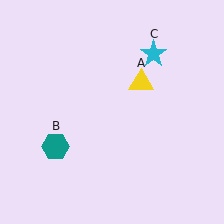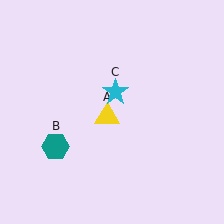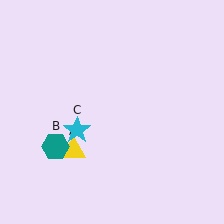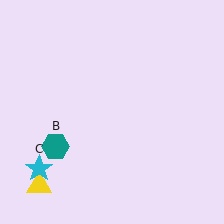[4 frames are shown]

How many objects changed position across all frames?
2 objects changed position: yellow triangle (object A), cyan star (object C).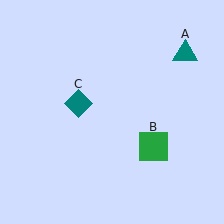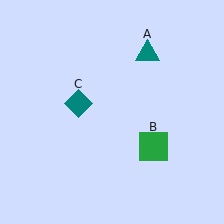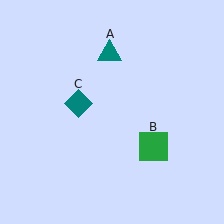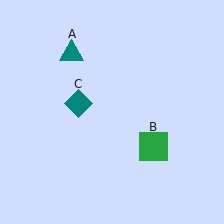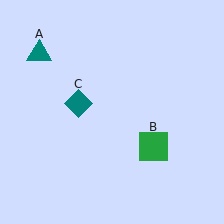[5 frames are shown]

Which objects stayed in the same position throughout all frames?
Green square (object B) and teal diamond (object C) remained stationary.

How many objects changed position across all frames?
1 object changed position: teal triangle (object A).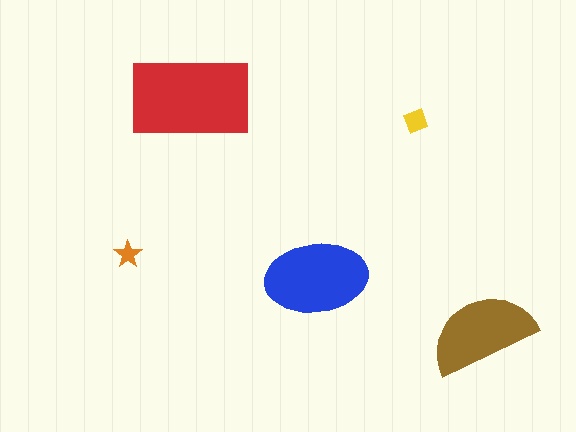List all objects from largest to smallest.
The red rectangle, the blue ellipse, the brown semicircle, the yellow diamond, the orange star.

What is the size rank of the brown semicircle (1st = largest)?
3rd.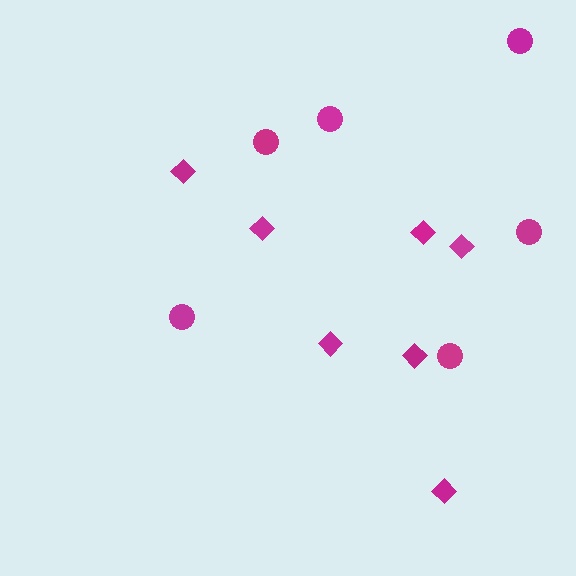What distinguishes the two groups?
There are 2 groups: one group of circles (6) and one group of diamonds (7).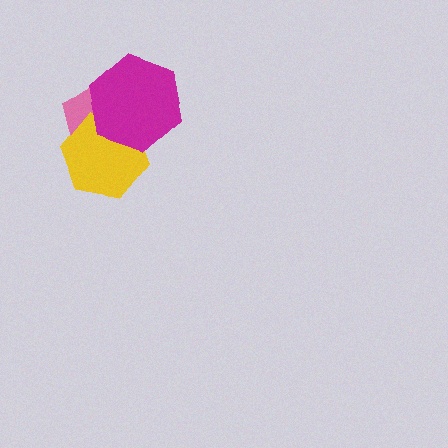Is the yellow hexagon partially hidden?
Yes, it is partially covered by another shape.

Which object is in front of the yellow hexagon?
The magenta hexagon is in front of the yellow hexagon.